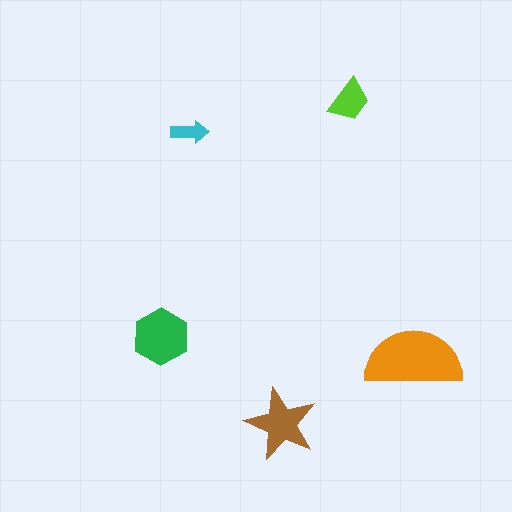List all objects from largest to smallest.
The orange semicircle, the green hexagon, the brown star, the lime trapezoid, the cyan arrow.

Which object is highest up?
The lime trapezoid is topmost.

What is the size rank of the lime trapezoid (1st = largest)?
4th.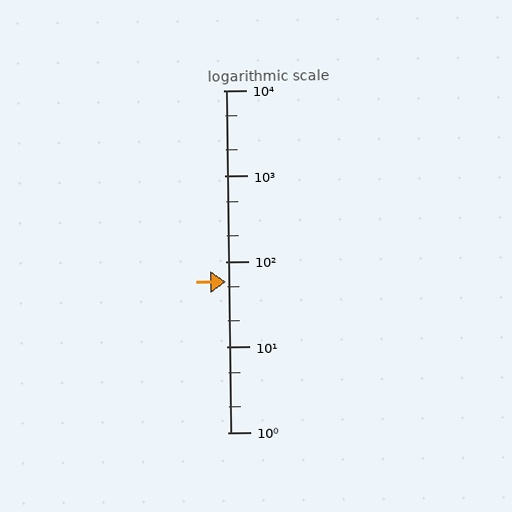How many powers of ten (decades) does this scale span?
The scale spans 4 decades, from 1 to 10000.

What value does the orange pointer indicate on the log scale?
The pointer indicates approximately 57.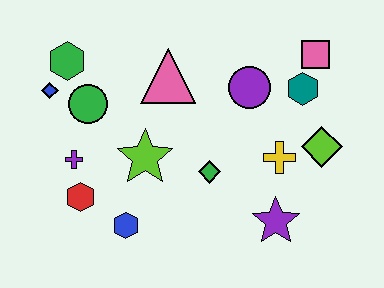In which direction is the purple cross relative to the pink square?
The purple cross is to the left of the pink square.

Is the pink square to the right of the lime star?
Yes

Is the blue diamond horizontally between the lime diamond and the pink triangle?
No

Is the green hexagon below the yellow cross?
No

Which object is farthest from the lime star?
The pink square is farthest from the lime star.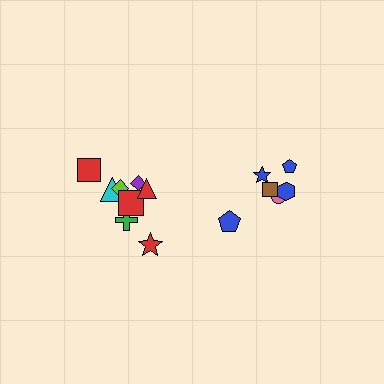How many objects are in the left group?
There are 8 objects.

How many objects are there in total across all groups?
There are 14 objects.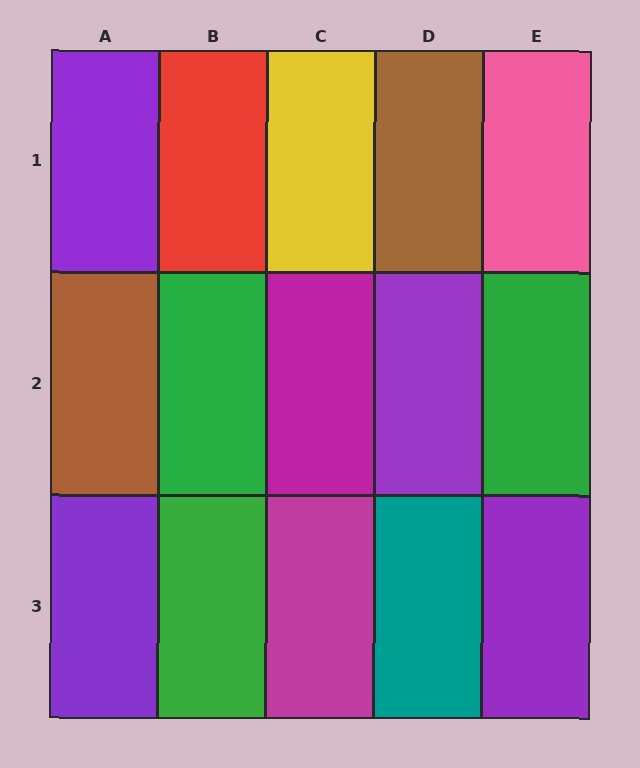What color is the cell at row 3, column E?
Purple.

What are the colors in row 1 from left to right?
Purple, red, yellow, brown, pink.